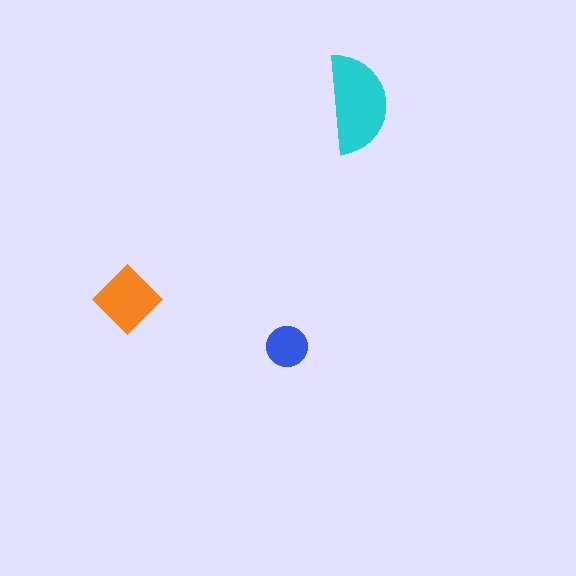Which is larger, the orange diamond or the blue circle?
The orange diamond.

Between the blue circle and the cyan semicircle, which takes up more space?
The cyan semicircle.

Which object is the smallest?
The blue circle.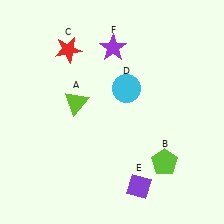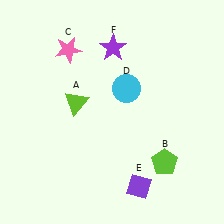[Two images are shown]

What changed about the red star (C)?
In Image 1, C is red. In Image 2, it changed to pink.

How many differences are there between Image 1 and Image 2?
There is 1 difference between the two images.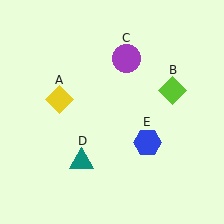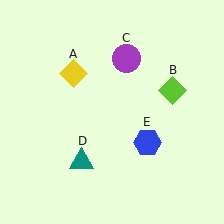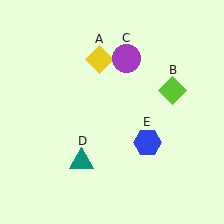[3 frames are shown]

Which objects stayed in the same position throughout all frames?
Lime diamond (object B) and purple circle (object C) and teal triangle (object D) and blue hexagon (object E) remained stationary.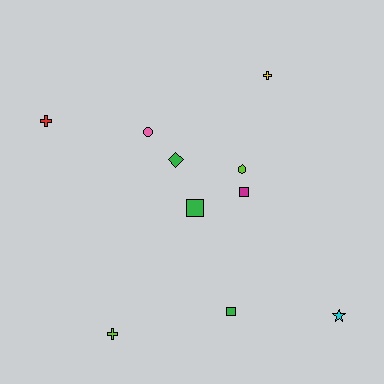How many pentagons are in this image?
There are no pentagons.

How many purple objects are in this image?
There are no purple objects.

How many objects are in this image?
There are 10 objects.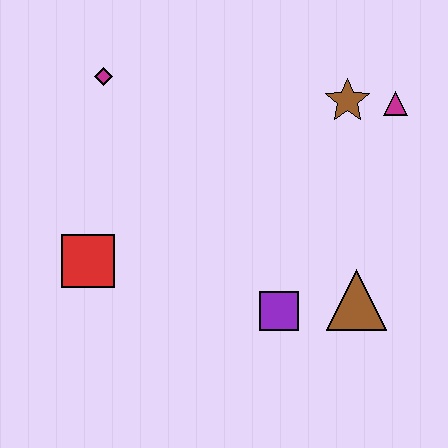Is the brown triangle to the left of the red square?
No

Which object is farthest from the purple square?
The magenta diamond is farthest from the purple square.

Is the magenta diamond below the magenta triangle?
No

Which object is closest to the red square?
The magenta diamond is closest to the red square.